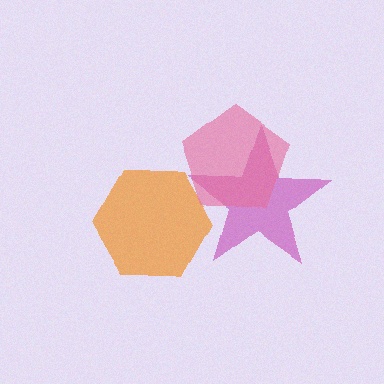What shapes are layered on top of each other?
The layered shapes are: a magenta star, an orange hexagon, a pink pentagon.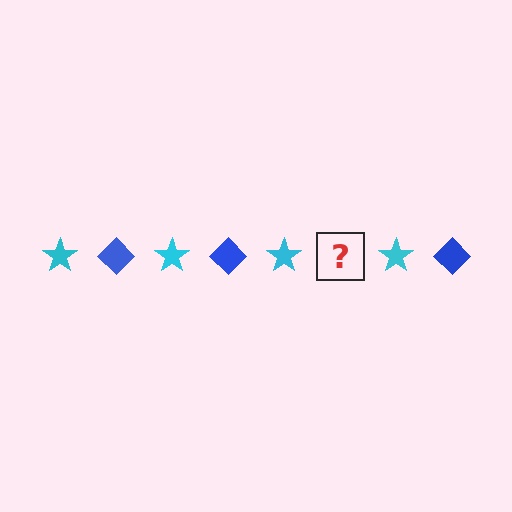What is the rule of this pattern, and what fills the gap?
The rule is that the pattern alternates between cyan star and blue diamond. The gap should be filled with a blue diamond.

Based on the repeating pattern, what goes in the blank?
The blank should be a blue diamond.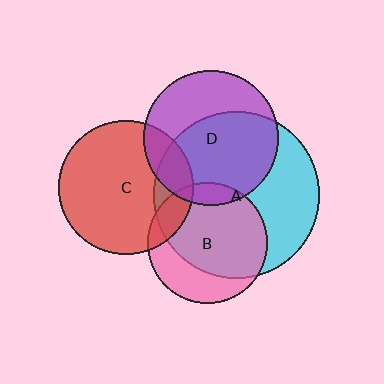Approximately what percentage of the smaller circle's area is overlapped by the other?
Approximately 10%.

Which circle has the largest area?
Circle A (cyan).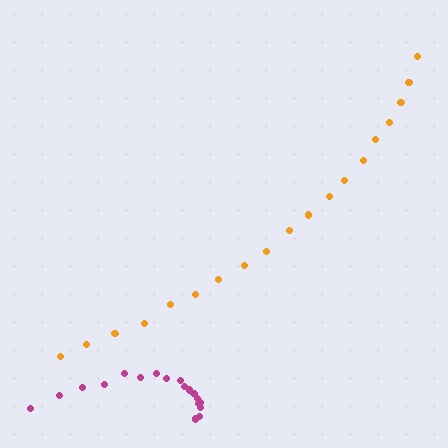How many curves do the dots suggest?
There are 2 distinct paths.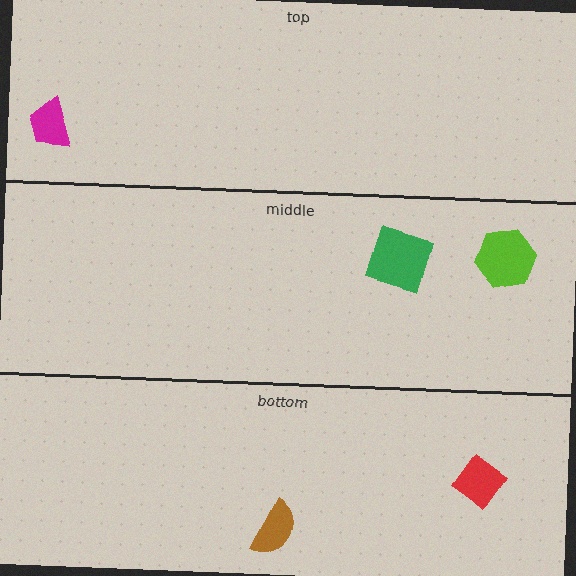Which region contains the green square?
The middle region.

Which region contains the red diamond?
The bottom region.